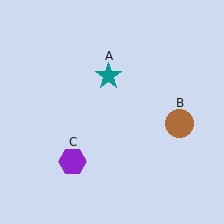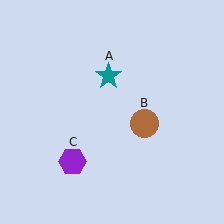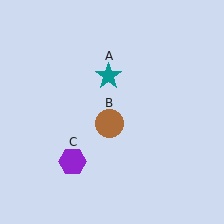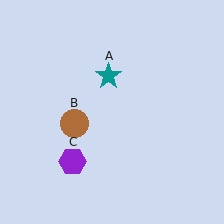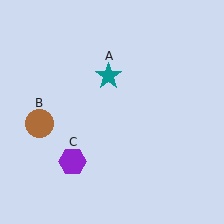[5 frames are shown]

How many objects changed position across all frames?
1 object changed position: brown circle (object B).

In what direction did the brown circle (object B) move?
The brown circle (object B) moved left.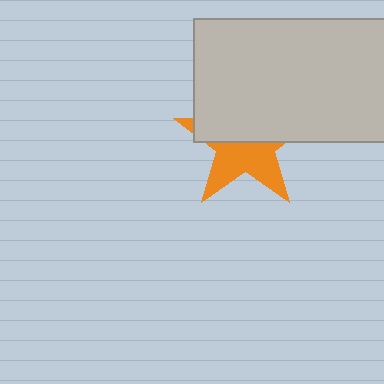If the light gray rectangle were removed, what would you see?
You would see the complete orange star.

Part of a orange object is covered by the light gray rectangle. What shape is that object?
It is a star.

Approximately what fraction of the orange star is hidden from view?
Roughly 54% of the orange star is hidden behind the light gray rectangle.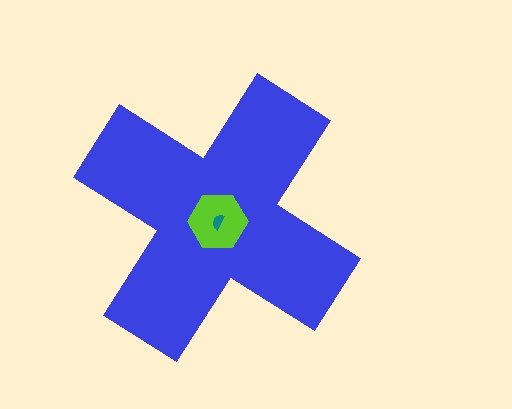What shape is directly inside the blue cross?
The lime hexagon.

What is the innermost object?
The teal semicircle.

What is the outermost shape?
The blue cross.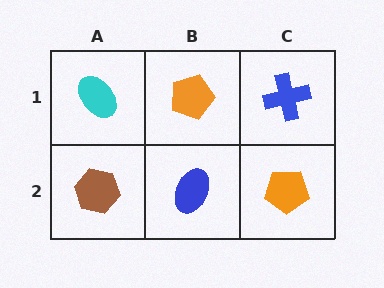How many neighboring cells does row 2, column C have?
2.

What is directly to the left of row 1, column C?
An orange pentagon.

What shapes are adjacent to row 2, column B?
An orange pentagon (row 1, column B), a brown hexagon (row 2, column A), an orange pentagon (row 2, column C).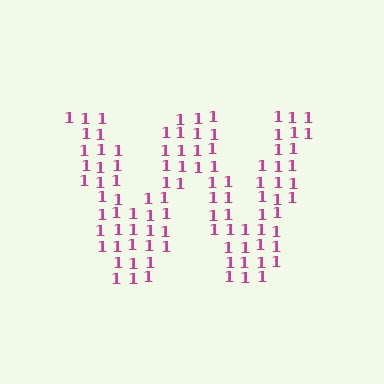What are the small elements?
The small elements are digit 1's.